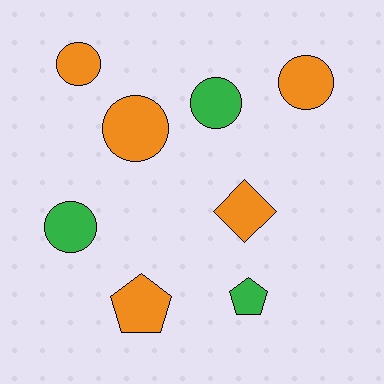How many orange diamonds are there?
There is 1 orange diamond.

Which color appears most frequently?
Orange, with 5 objects.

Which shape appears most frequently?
Circle, with 5 objects.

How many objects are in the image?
There are 8 objects.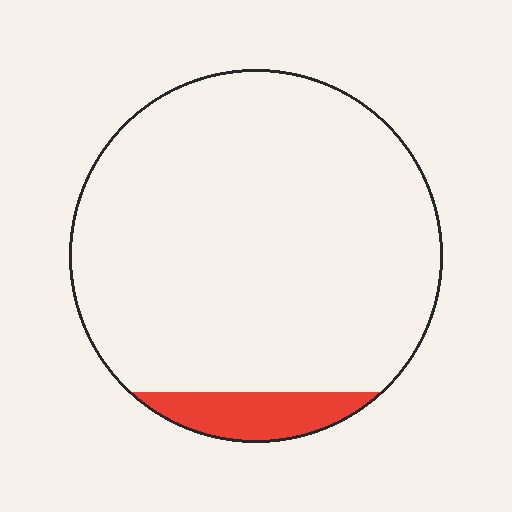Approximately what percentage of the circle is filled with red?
Approximately 10%.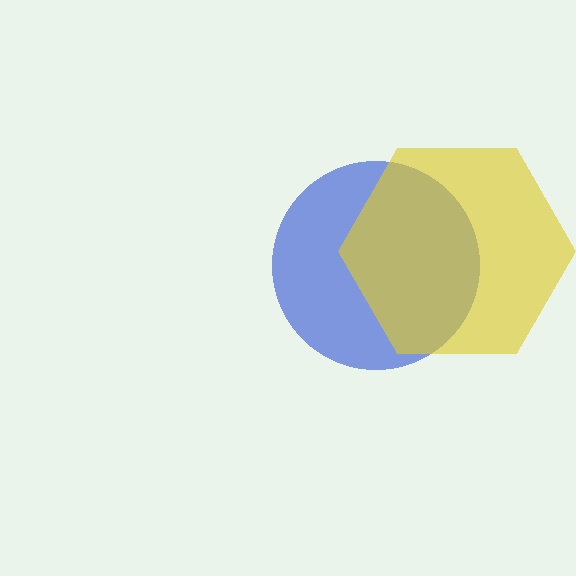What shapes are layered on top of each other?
The layered shapes are: a blue circle, a yellow hexagon.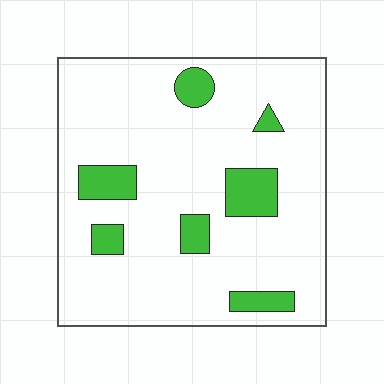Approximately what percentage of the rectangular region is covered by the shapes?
Approximately 15%.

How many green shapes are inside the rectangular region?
7.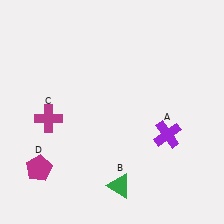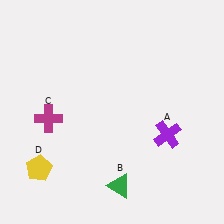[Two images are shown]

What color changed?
The pentagon (D) changed from magenta in Image 1 to yellow in Image 2.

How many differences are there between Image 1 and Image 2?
There is 1 difference between the two images.